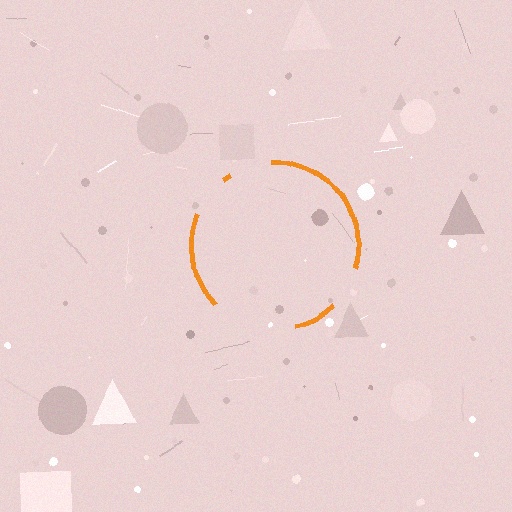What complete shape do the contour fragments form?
The contour fragments form a circle.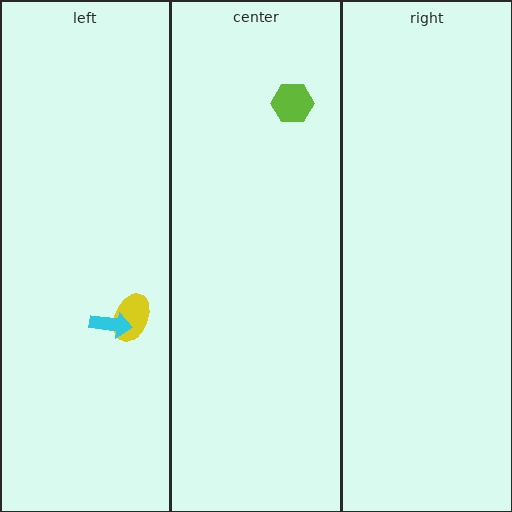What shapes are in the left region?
The yellow ellipse, the cyan arrow.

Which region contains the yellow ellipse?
The left region.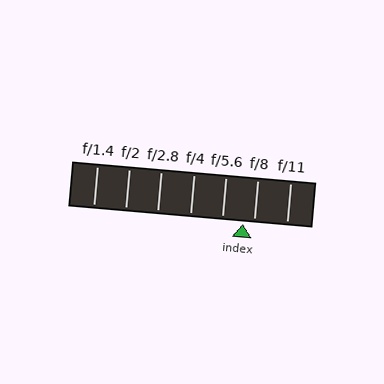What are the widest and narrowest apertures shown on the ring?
The widest aperture shown is f/1.4 and the narrowest is f/11.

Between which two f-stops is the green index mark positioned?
The index mark is between f/5.6 and f/8.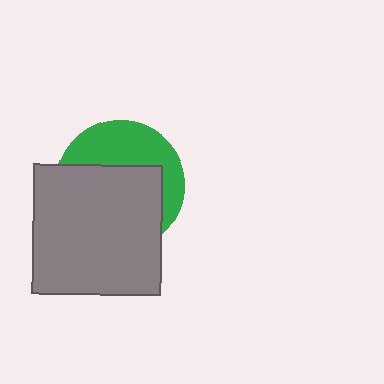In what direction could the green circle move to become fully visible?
The green circle could move up. That would shift it out from behind the gray square entirely.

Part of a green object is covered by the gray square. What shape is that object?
It is a circle.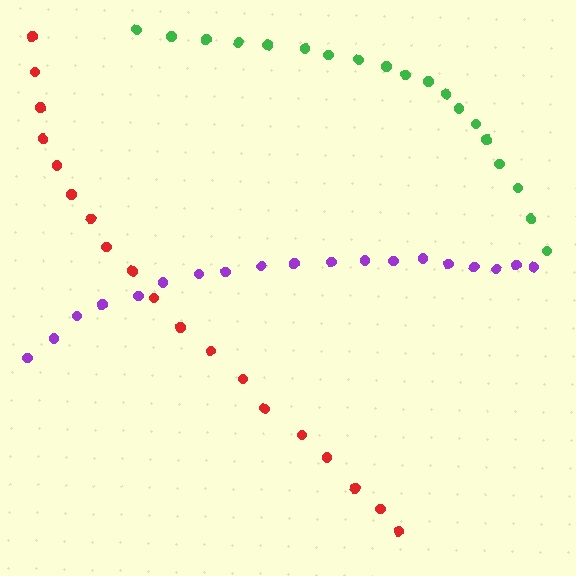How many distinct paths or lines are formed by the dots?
There are 3 distinct paths.